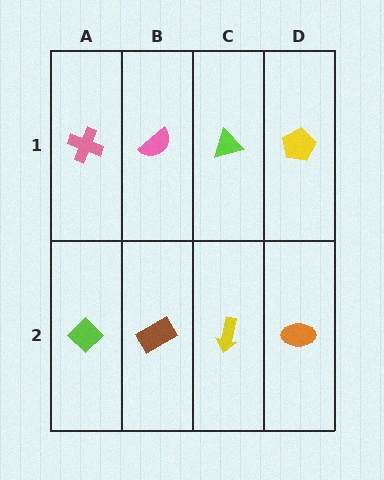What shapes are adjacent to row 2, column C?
A lime triangle (row 1, column C), a brown rectangle (row 2, column B), an orange ellipse (row 2, column D).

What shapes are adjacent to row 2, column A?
A pink cross (row 1, column A), a brown rectangle (row 2, column B).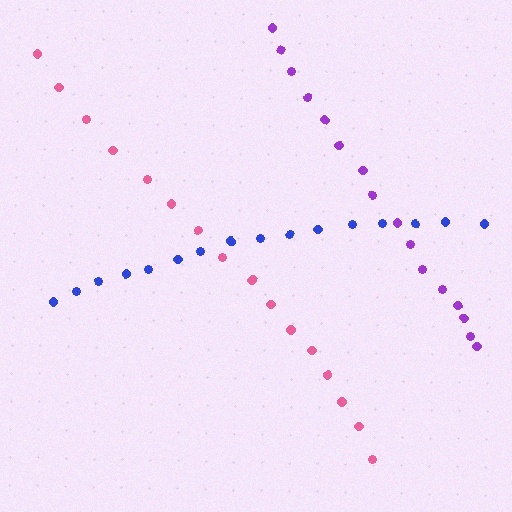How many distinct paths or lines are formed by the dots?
There are 3 distinct paths.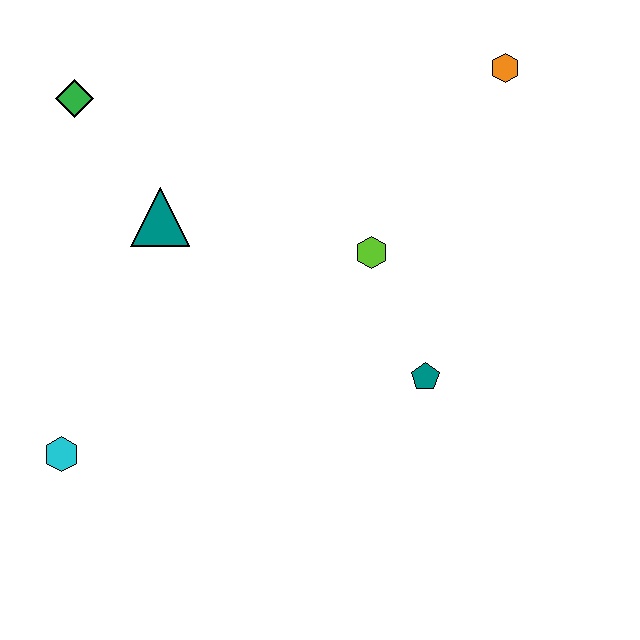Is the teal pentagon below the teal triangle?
Yes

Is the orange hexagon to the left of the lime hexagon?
No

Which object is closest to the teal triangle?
The green diamond is closest to the teal triangle.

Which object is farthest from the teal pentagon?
The green diamond is farthest from the teal pentagon.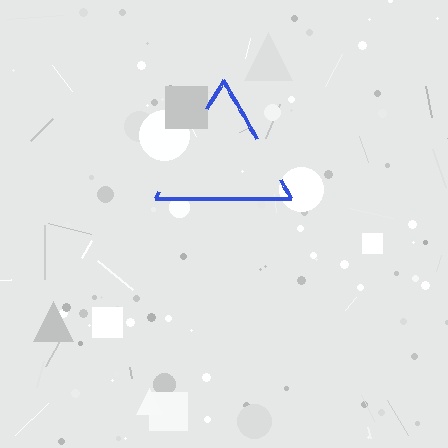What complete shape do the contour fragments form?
The contour fragments form a triangle.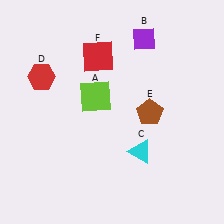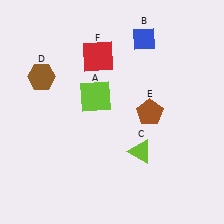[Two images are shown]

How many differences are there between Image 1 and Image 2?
There are 3 differences between the two images.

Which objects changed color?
B changed from purple to blue. C changed from cyan to lime. D changed from red to brown.